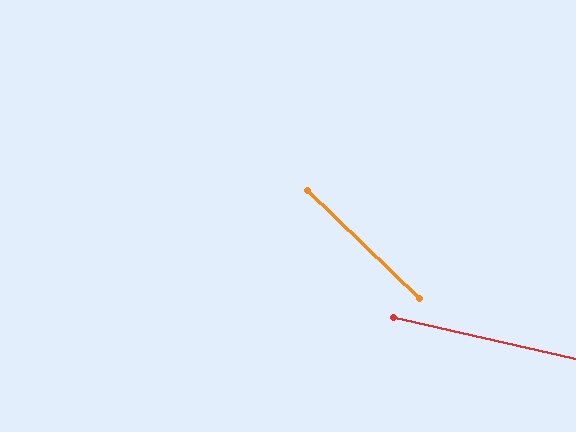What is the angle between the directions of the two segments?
Approximately 31 degrees.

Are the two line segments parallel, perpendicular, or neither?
Neither parallel nor perpendicular — they differ by about 31°.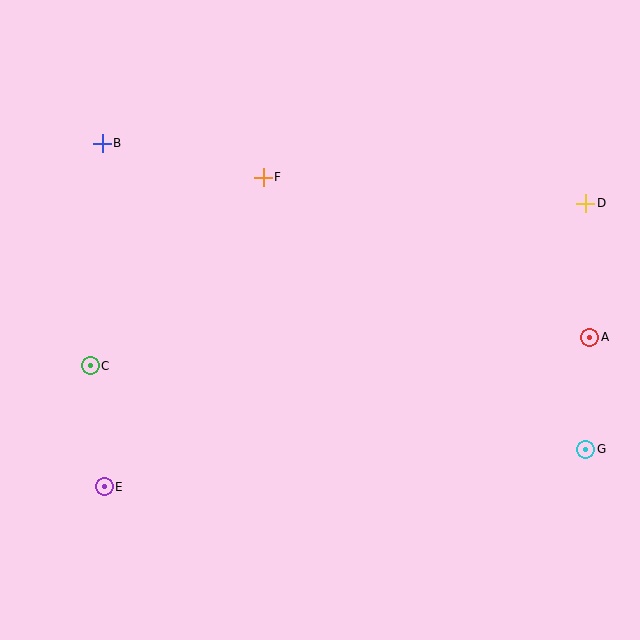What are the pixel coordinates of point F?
Point F is at (263, 177).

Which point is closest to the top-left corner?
Point B is closest to the top-left corner.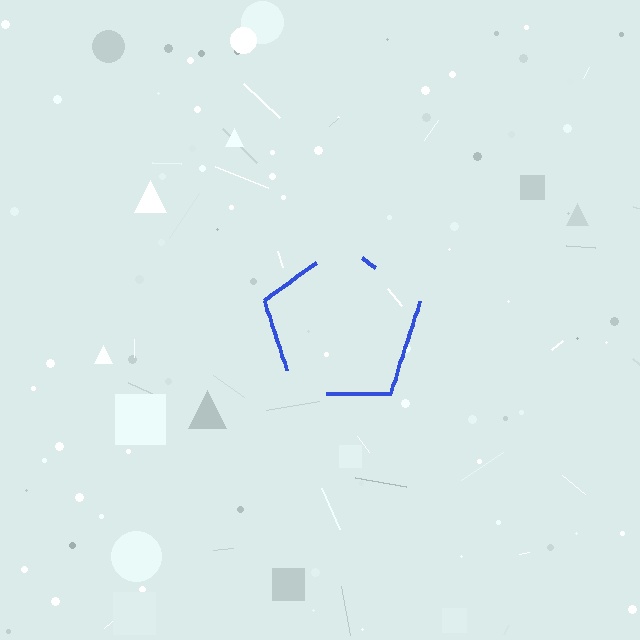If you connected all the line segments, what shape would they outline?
They would outline a pentagon.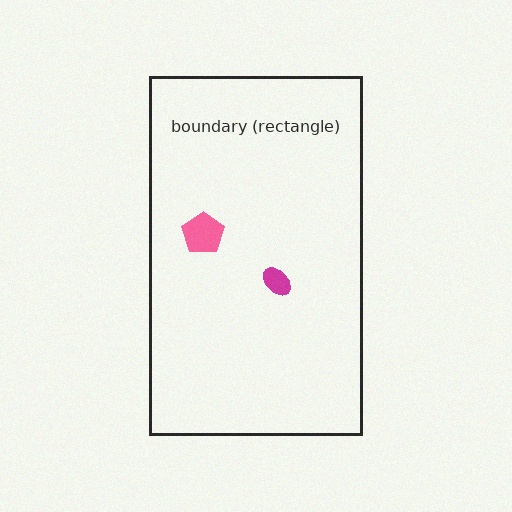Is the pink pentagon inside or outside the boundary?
Inside.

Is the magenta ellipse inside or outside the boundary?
Inside.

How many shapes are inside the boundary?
2 inside, 0 outside.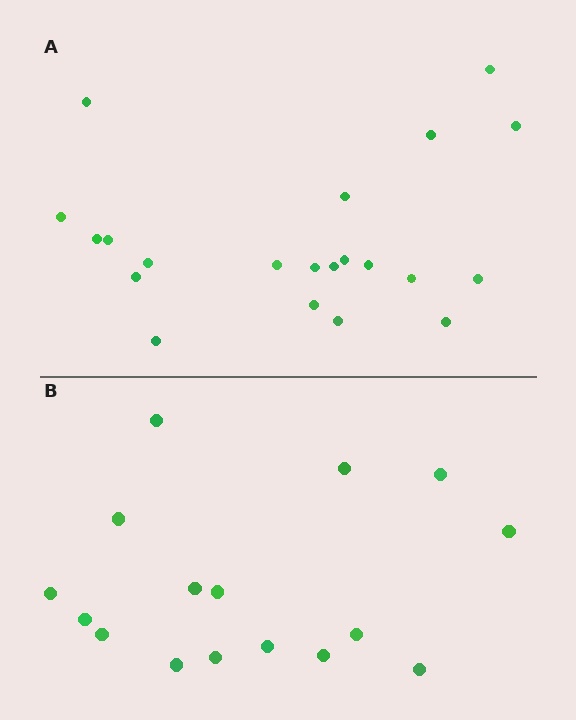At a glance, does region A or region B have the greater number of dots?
Region A (the top region) has more dots.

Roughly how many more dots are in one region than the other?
Region A has about 5 more dots than region B.